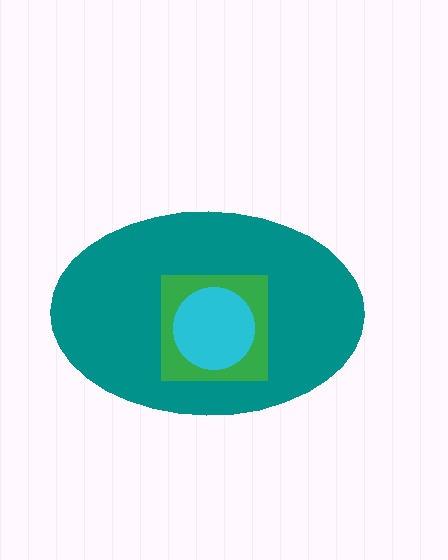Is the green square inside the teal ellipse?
Yes.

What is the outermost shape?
The teal ellipse.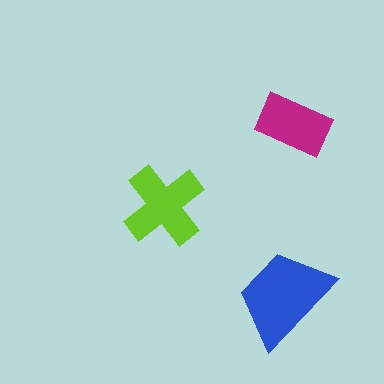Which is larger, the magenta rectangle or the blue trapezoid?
The blue trapezoid.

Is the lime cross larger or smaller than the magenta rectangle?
Larger.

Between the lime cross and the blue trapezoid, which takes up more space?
The blue trapezoid.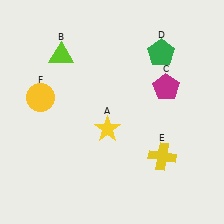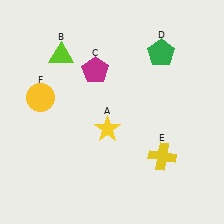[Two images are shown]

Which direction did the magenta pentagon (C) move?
The magenta pentagon (C) moved left.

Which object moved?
The magenta pentagon (C) moved left.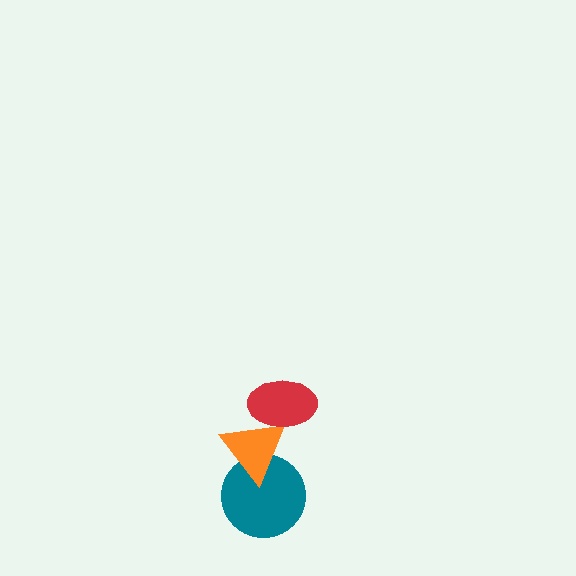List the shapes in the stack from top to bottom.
From top to bottom: the red ellipse, the orange triangle, the teal circle.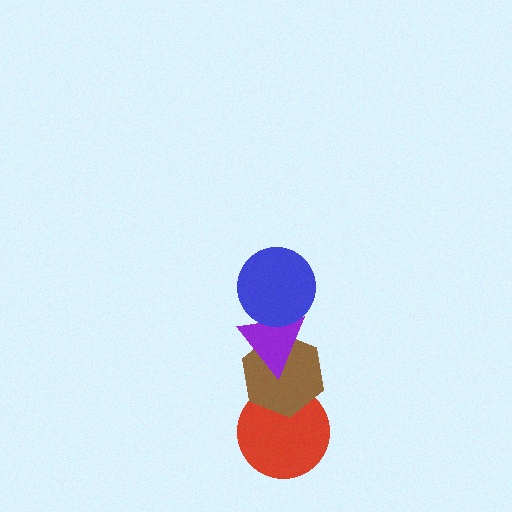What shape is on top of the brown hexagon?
The purple triangle is on top of the brown hexagon.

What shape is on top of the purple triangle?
The blue circle is on top of the purple triangle.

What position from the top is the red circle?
The red circle is 4th from the top.